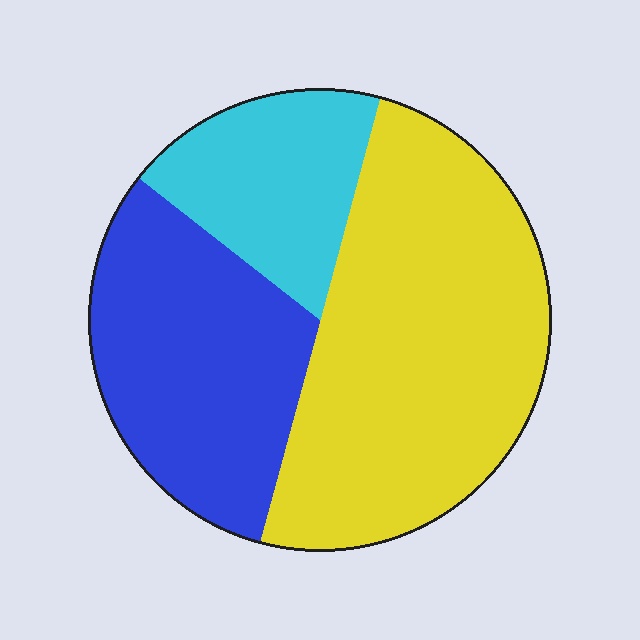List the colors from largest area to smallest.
From largest to smallest: yellow, blue, cyan.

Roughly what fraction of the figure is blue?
Blue covers around 30% of the figure.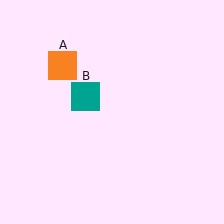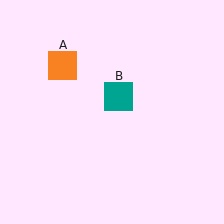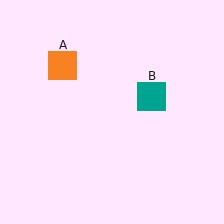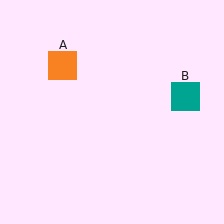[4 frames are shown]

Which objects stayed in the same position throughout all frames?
Orange square (object A) remained stationary.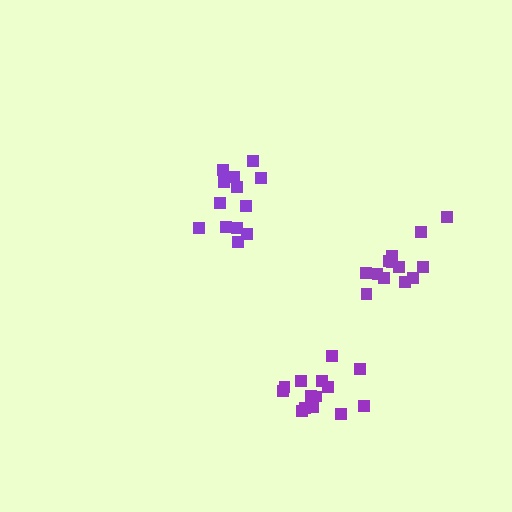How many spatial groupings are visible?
There are 3 spatial groupings.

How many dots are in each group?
Group 1: 13 dots, Group 2: 13 dots, Group 3: 15 dots (41 total).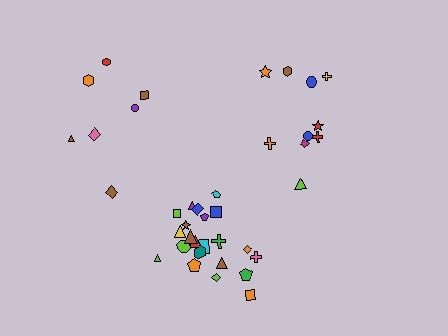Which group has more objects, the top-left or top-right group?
The top-right group.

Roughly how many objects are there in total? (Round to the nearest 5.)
Roughly 40 objects in total.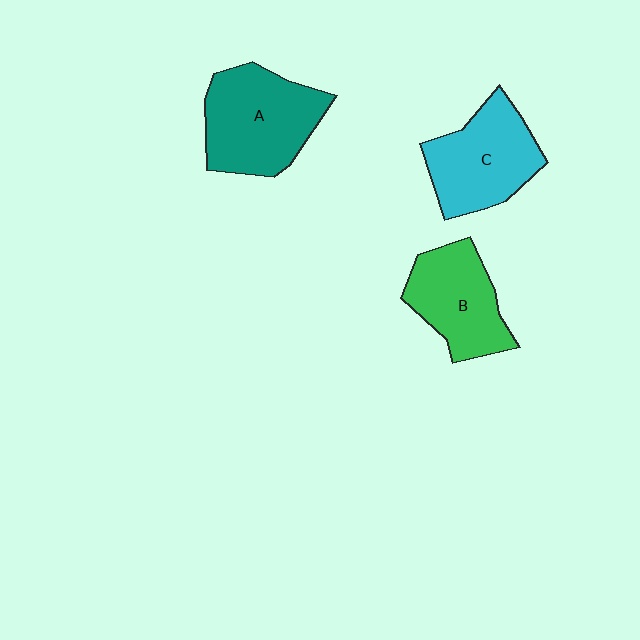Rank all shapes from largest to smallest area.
From largest to smallest: A (teal), C (cyan), B (green).